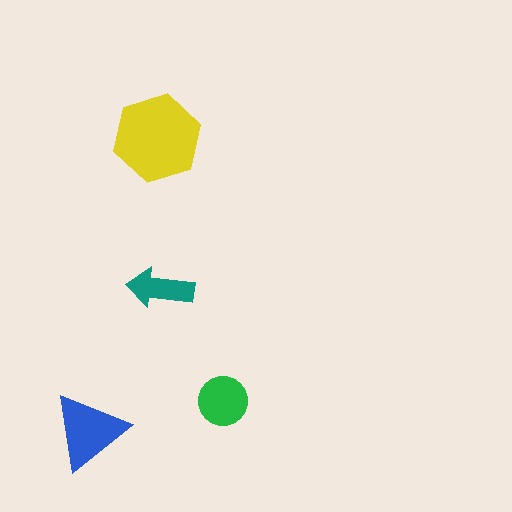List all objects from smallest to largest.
The teal arrow, the green circle, the blue triangle, the yellow hexagon.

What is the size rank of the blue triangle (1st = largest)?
2nd.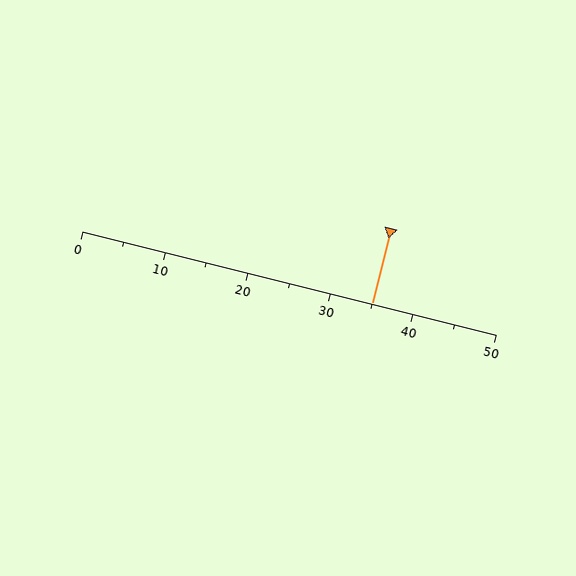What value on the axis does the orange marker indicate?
The marker indicates approximately 35.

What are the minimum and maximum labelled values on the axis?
The axis runs from 0 to 50.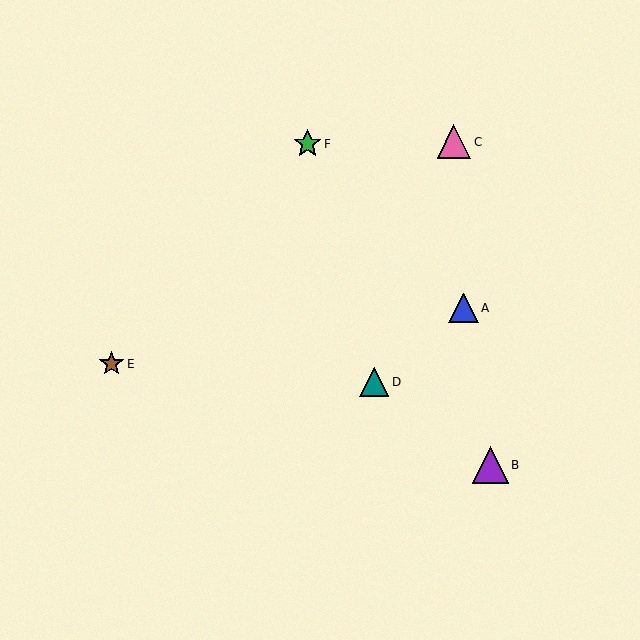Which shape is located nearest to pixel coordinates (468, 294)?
The blue triangle (labeled A) at (463, 308) is nearest to that location.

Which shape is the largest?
The purple triangle (labeled B) is the largest.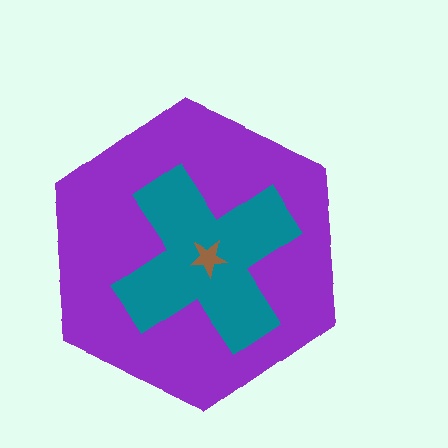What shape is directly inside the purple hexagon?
The teal cross.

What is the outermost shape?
The purple hexagon.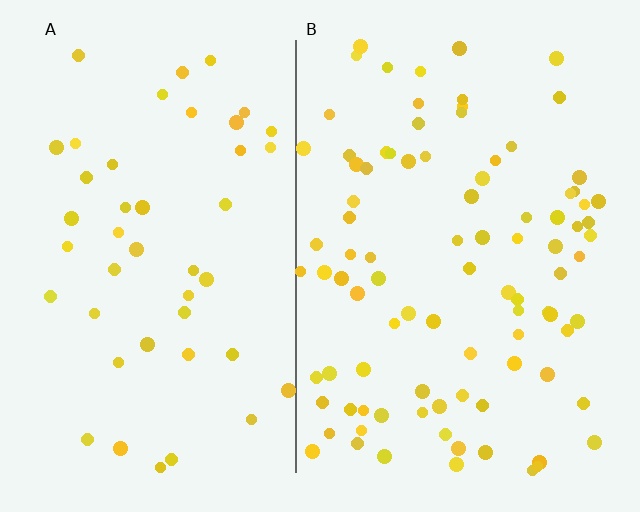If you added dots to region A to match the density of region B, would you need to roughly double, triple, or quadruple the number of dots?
Approximately double.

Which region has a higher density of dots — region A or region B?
B (the right).